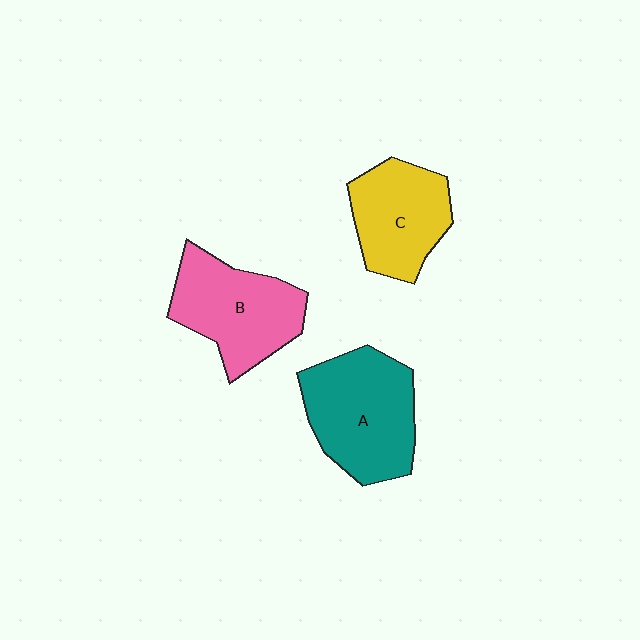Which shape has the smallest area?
Shape C (yellow).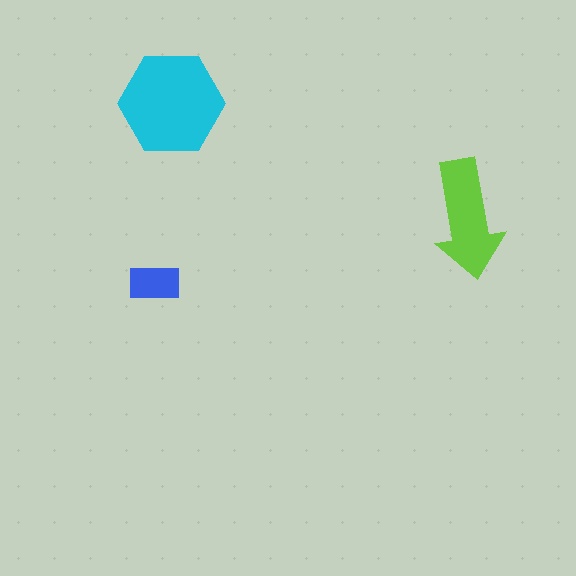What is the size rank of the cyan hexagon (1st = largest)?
1st.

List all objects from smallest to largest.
The blue rectangle, the lime arrow, the cyan hexagon.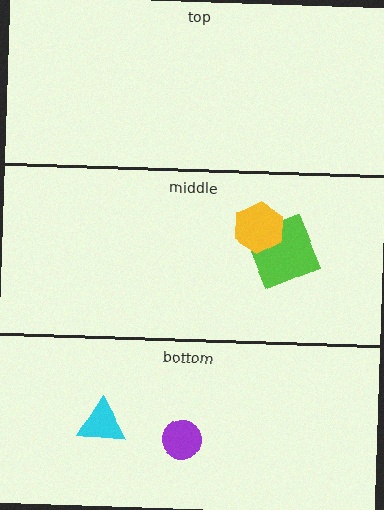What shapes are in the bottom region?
The cyan triangle, the purple circle.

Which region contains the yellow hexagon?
The middle region.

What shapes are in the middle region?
The lime square, the yellow hexagon.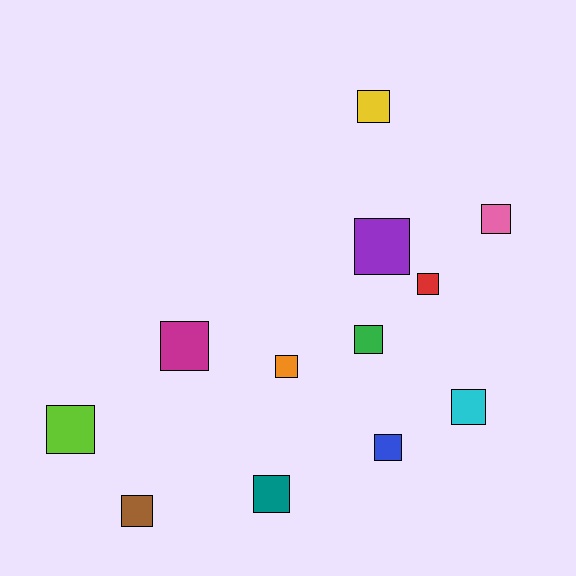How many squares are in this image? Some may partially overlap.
There are 12 squares.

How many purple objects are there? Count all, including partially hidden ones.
There is 1 purple object.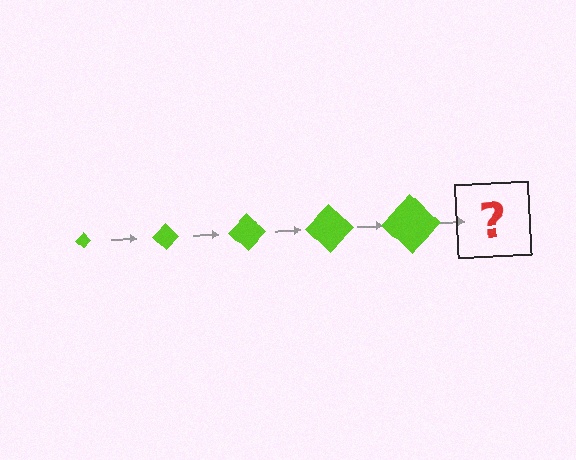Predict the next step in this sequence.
The next step is a lime diamond, larger than the previous one.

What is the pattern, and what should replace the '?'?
The pattern is that the diamond gets progressively larger each step. The '?' should be a lime diamond, larger than the previous one.